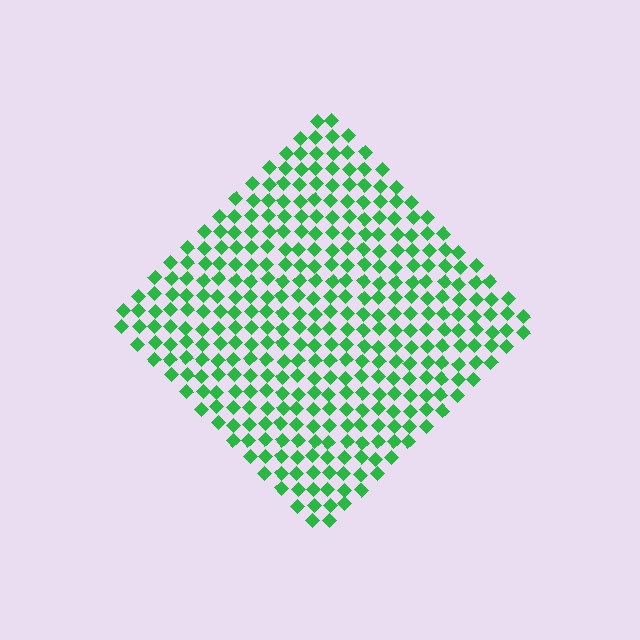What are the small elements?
The small elements are diamonds.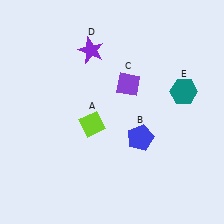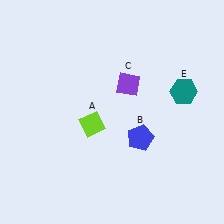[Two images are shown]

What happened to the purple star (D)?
The purple star (D) was removed in Image 2. It was in the top-left area of Image 1.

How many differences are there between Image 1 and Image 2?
There is 1 difference between the two images.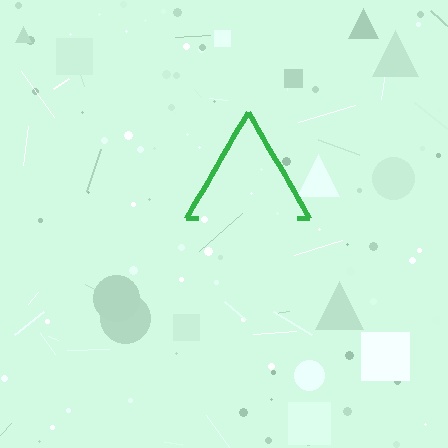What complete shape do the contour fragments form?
The contour fragments form a triangle.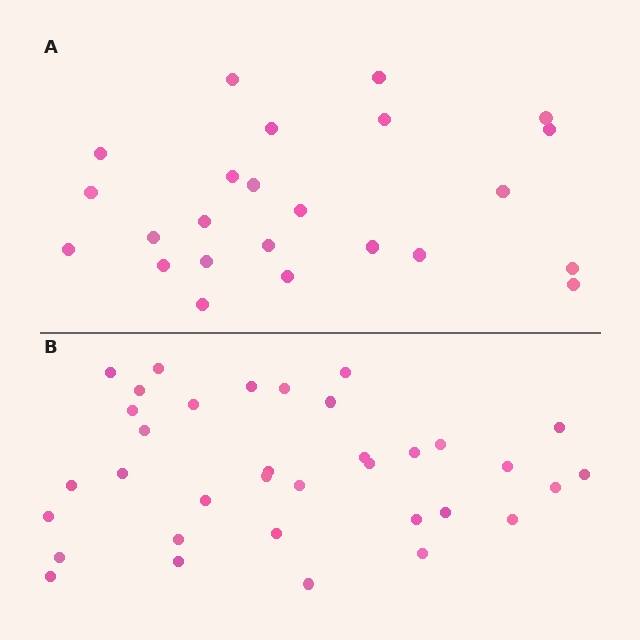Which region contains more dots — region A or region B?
Region B (the bottom region) has more dots.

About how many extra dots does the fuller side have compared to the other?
Region B has roughly 12 or so more dots than region A.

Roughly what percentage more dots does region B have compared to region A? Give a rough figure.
About 45% more.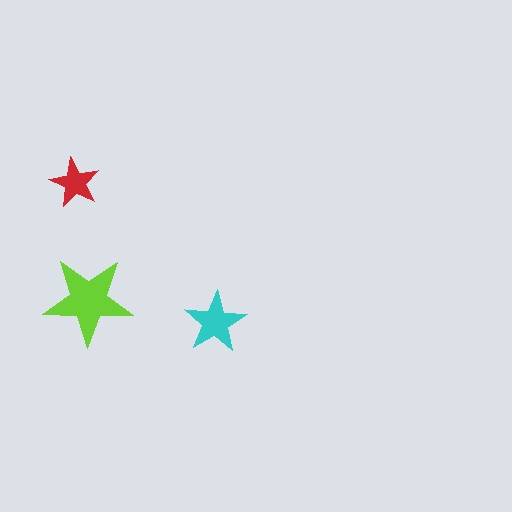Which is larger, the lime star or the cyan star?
The lime one.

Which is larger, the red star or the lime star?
The lime one.